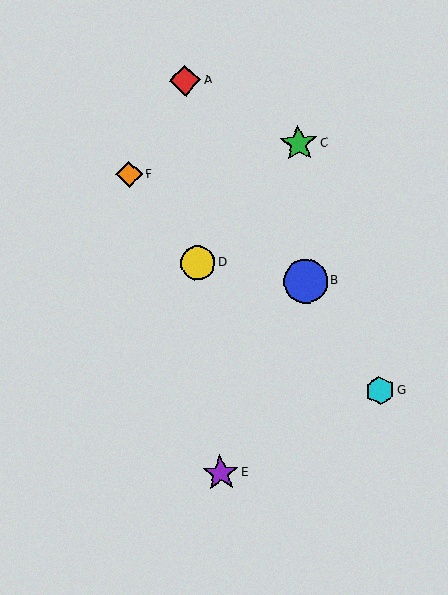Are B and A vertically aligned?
No, B is at x≈306 and A is at x≈185.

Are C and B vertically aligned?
Yes, both are at x≈299.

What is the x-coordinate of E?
Object E is at x≈221.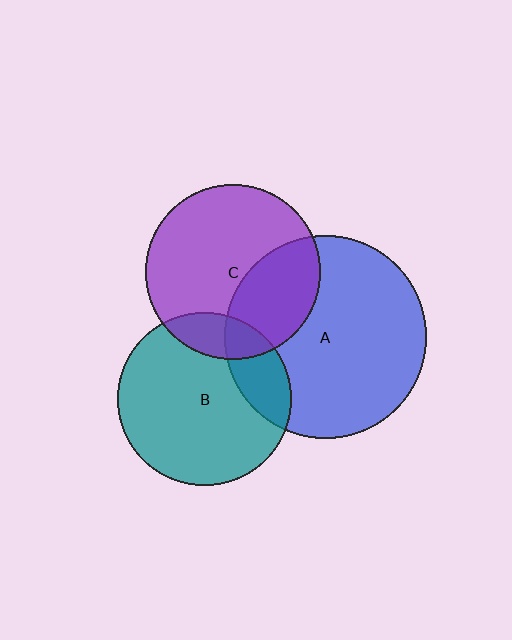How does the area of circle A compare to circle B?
Approximately 1.4 times.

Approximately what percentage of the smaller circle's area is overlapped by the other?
Approximately 35%.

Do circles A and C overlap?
Yes.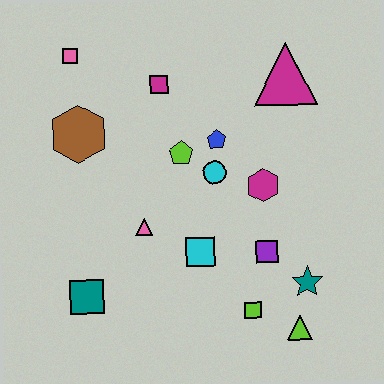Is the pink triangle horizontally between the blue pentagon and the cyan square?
No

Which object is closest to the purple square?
The teal star is closest to the purple square.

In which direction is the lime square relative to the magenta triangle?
The lime square is below the magenta triangle.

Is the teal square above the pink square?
No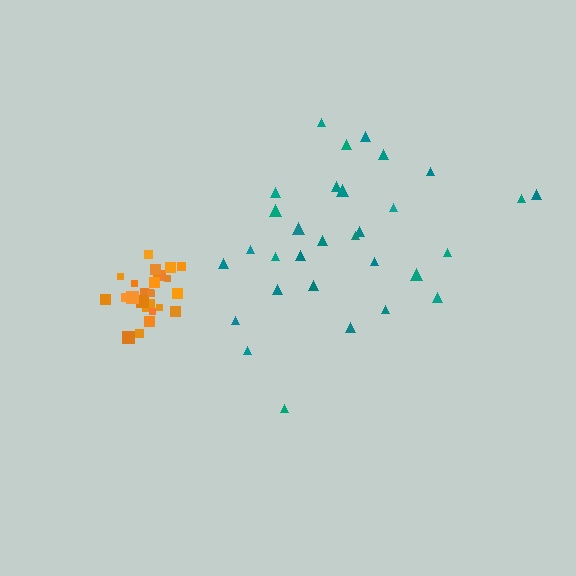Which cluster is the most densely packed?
Orange.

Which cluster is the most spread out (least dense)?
Teal.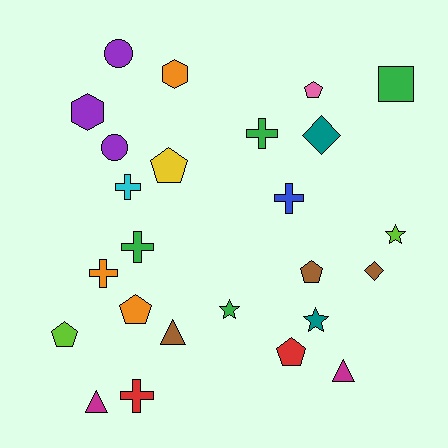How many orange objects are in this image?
There are 3 orange objects.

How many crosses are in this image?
There are 6 crosses.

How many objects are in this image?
There are 25 objects.